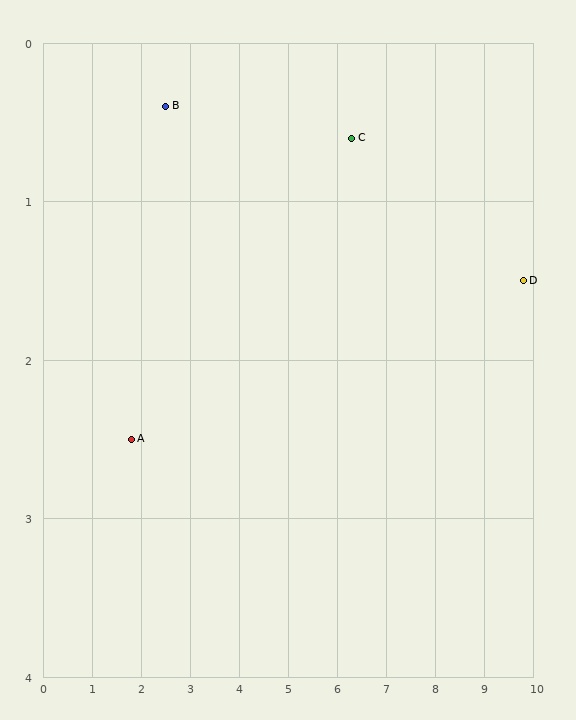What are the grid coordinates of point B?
Point B is at approximately (2.5, 0.4).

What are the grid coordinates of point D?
Point D is at approximately (9.8, 1.5).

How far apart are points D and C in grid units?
Points D and C are about 3.6 grid units apart.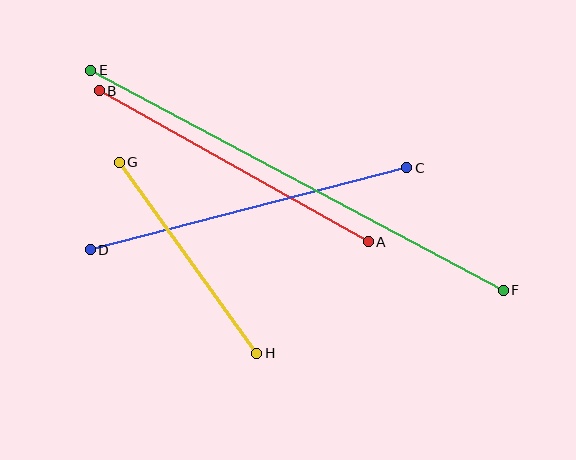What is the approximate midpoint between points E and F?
The midpoint is at approximately (297, 180) pixels.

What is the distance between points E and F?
The distance is approximately 468 pixels.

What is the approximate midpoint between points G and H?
The midpoint is at approximately (188, 258) pixels.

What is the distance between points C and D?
The distance is approximately 327 pixels.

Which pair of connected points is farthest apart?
Points E and F are farthest apart.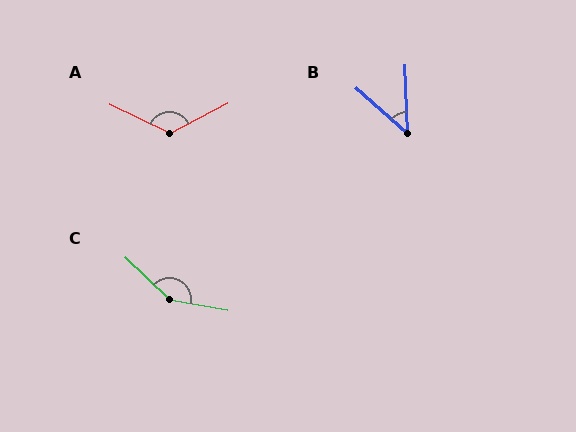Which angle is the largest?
C, at approximately 146 degrees.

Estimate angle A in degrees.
Approximately 127 degrees.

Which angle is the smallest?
B, at approximately 47 degrees.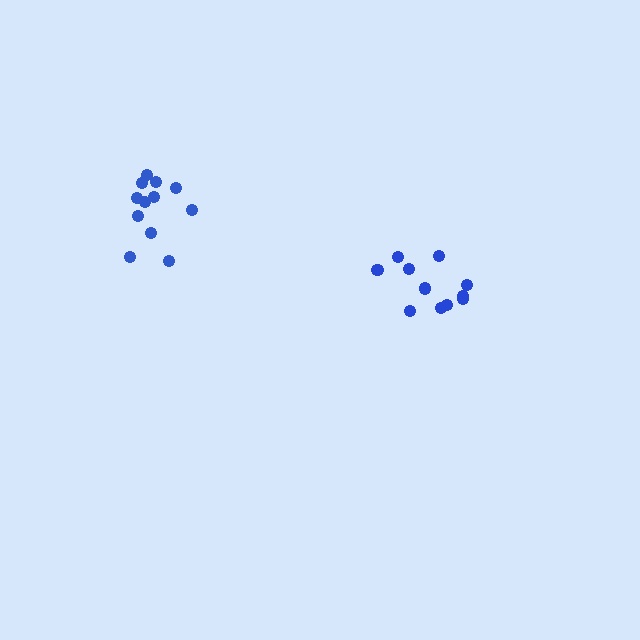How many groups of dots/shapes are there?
There are 2 groups.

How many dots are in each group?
Group 1: 12 dots, Group 2: 11 dots (23 total).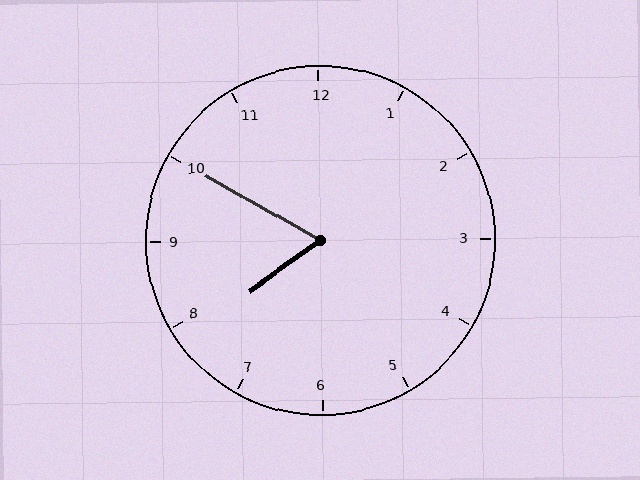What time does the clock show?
7:50.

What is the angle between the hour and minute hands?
Approximately 65 degrees.